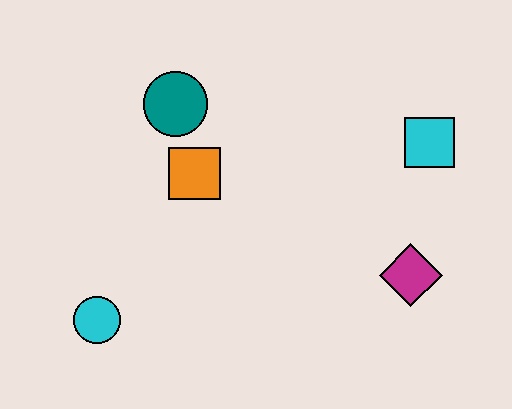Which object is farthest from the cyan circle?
The cyan square is farthest from the cyan circle.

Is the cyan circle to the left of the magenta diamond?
Yes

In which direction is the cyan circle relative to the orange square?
The cyan circle is below the orange square.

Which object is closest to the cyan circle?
The orange square is closest to the cyan circle.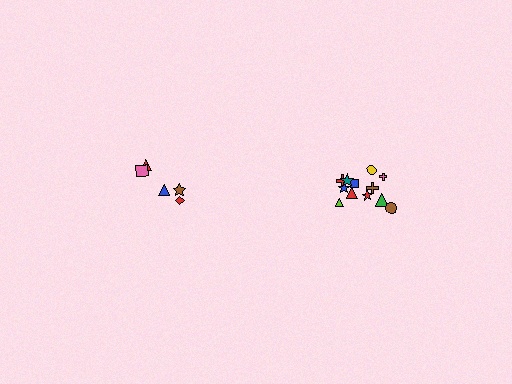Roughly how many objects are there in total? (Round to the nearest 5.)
Roughly 15 objects in total.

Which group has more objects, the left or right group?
The right group.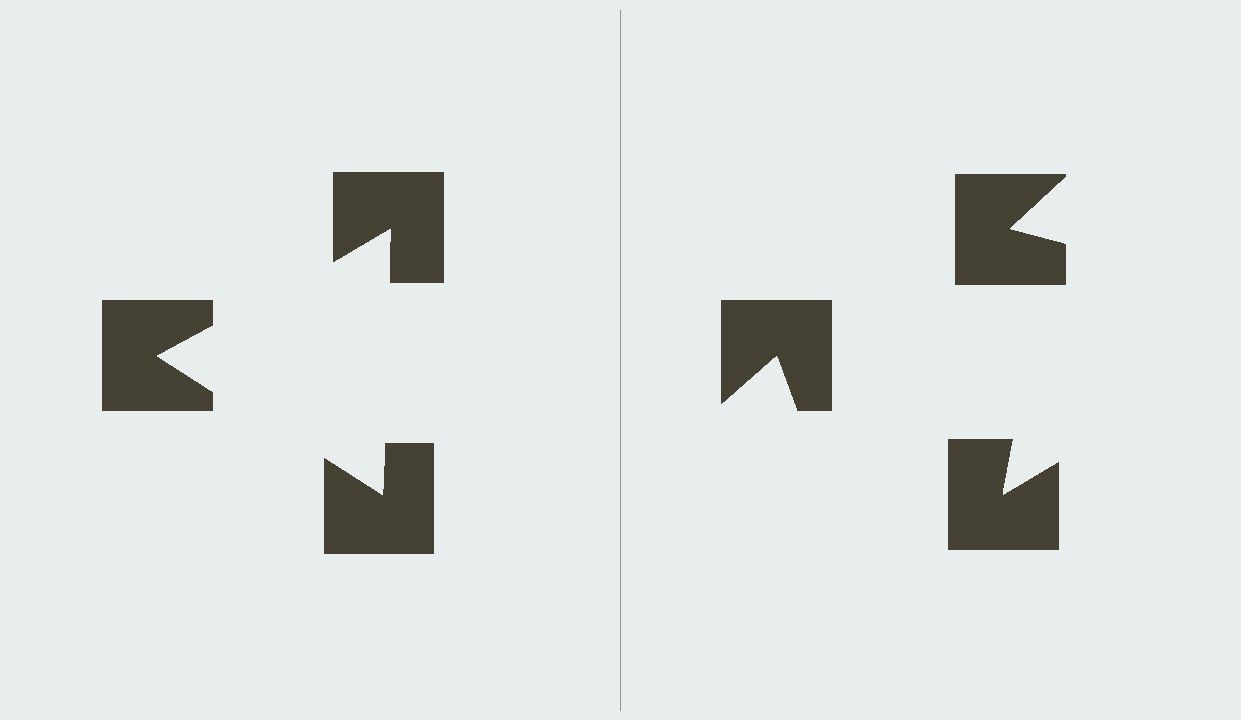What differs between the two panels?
The notched squares are positioned identically on both sides; only the wedge orientations differ. On the left they align to a triangle; on the right they are misaligned.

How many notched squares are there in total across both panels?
6 — 3 on each side.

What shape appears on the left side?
An illusory triangle.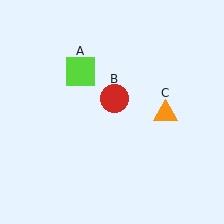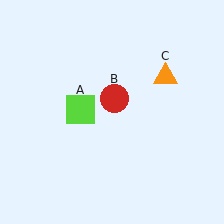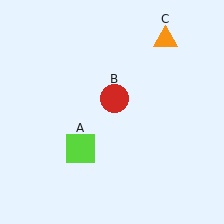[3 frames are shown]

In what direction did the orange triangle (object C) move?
The orange triangle (object C) moved up.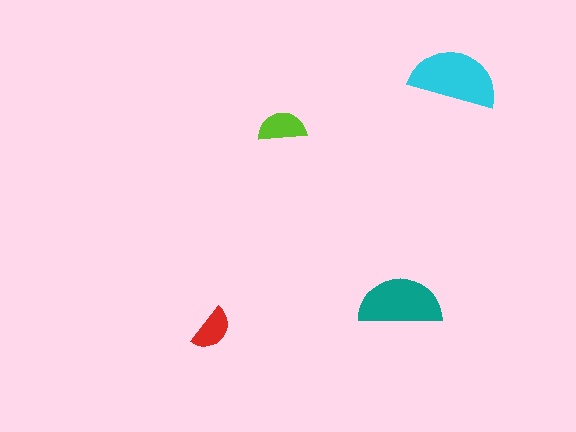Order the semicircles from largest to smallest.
the cyan one, the teal one, the lime one, the red one.